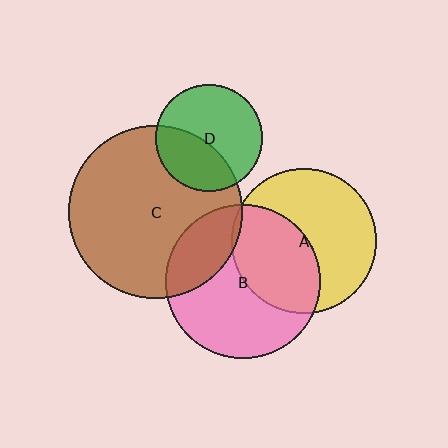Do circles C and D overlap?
Yes.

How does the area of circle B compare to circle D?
Approximately 2.1 times.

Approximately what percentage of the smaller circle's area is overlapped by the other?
Approximately 40%.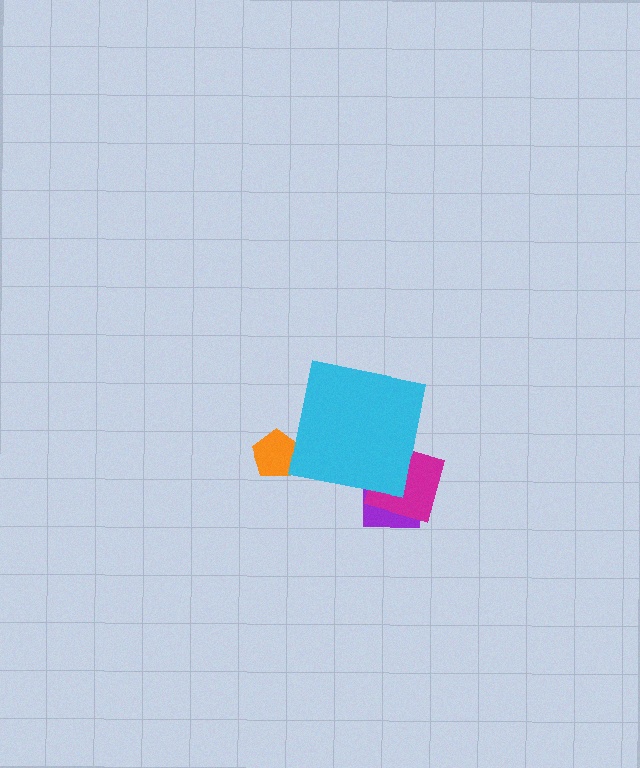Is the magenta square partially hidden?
Yes, the magenta square is partially hidden behind the cyan square.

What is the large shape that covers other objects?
A cyan square.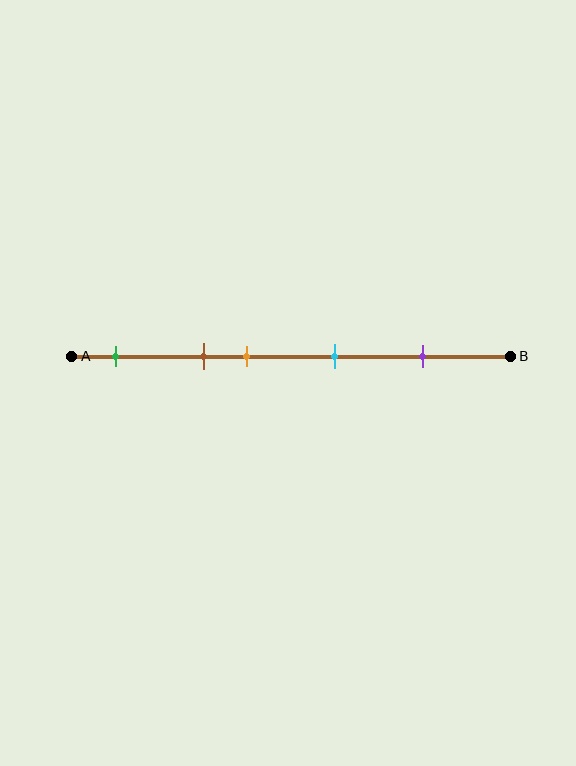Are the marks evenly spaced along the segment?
No, the marks are not evenly spaced.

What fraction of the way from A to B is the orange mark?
The orange mark is approximately 40% (0.4) of the way from A to B.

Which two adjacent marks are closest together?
The brown and orange marks are the closest adjacent pair.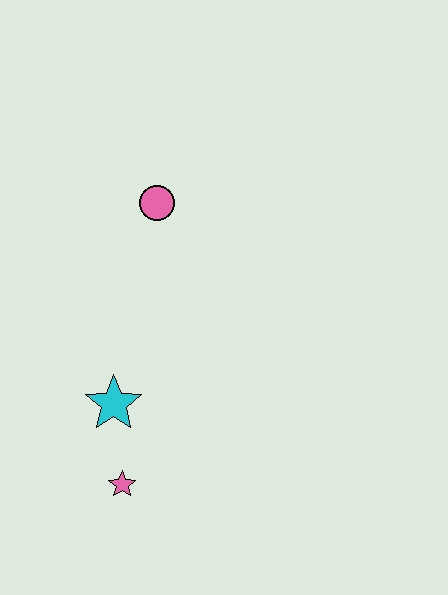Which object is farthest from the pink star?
The pink circle is farthest from the pink star.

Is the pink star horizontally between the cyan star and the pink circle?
Yes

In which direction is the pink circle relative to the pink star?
The pink circle is above the pink star.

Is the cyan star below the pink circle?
Yes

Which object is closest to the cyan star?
The pink star is closest to the cyan star.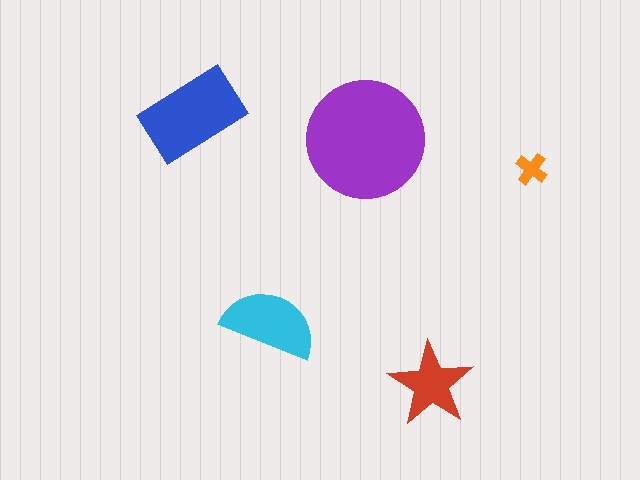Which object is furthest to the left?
The blue rectangle is leftmost.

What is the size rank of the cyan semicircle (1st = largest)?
3rd.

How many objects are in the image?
There are 5 objects in the image.